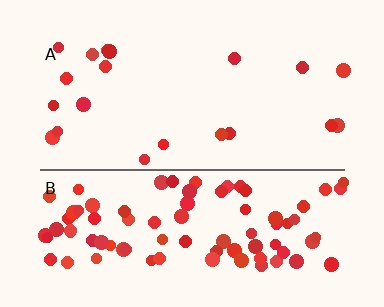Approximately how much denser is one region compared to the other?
Approximately 4.5× — region B over region A.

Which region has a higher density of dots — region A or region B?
B (the bottom).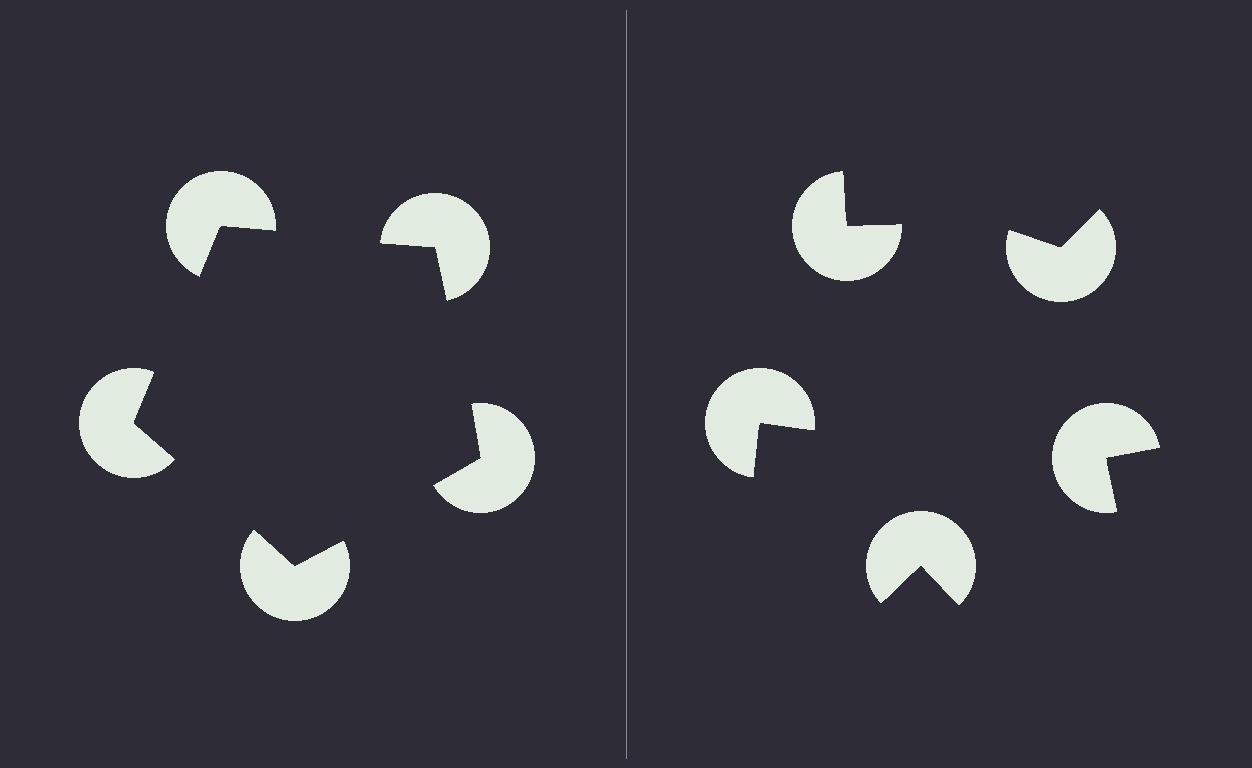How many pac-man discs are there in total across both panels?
10 — 5 on each side.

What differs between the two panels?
The pac-man discs are positioned identically on both sides; only the wedge orientations differ. On the left they align to a pentagon; on the right they are misaligned.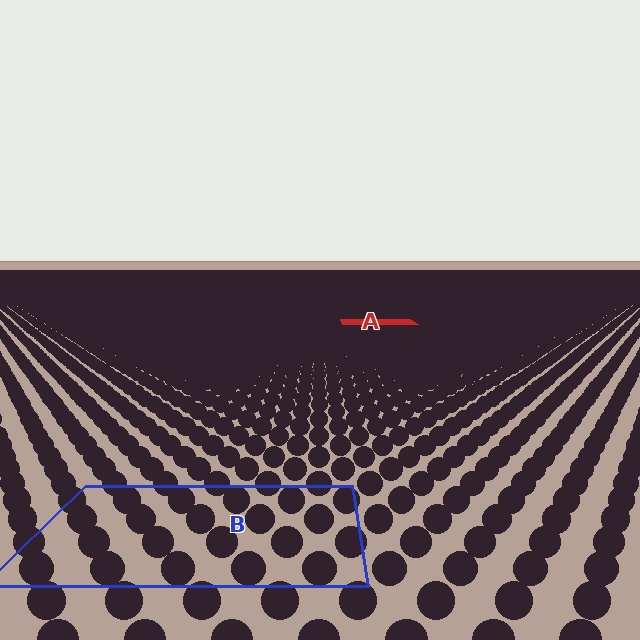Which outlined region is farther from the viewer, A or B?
Region A is farther from the viewer — the texture elements inside it appear smaller and more densely packed.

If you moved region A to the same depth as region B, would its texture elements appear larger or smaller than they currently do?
They would appear larger. At a closer depth, the same texture elements are projected at a bigger on-screen size.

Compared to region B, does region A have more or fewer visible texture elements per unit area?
Region A has more texture elements per unit area — they are packed more densely because it is farther away.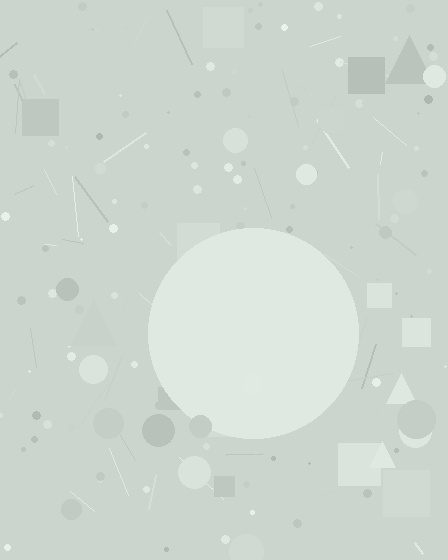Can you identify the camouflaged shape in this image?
The camouflaged shape is a circle.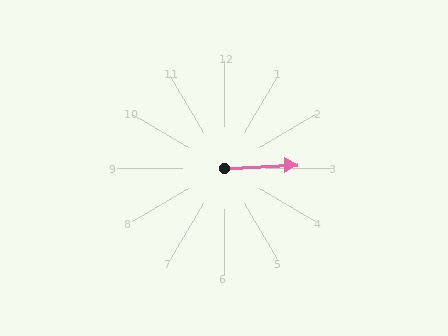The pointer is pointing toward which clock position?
Roughly 3 o'clock.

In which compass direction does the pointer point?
East.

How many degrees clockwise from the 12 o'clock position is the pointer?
Approximately 87 degrees.